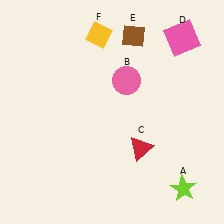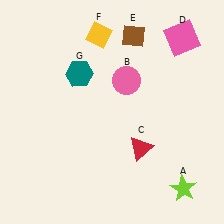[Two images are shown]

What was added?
A teal hexagon (G) was added in Image 2.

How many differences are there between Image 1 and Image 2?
There is 1 difference between the two images.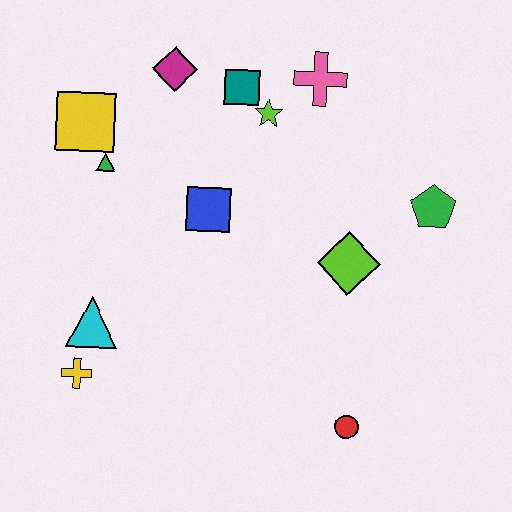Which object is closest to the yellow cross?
The cyan triangle is closest to the yellow cross.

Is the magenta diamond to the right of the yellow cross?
Yes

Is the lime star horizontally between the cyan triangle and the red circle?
Yes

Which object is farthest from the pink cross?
The yellow cross is farthest from the pink cross.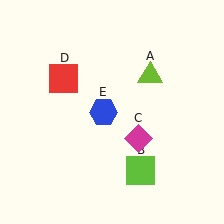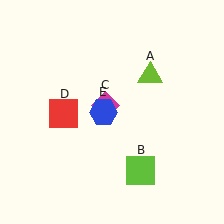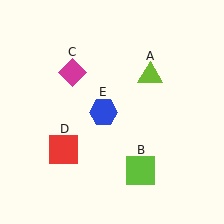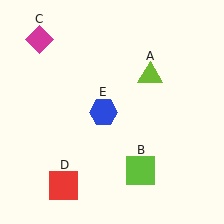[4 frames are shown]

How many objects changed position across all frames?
2 objects changed position: magenta diamond (object C), red square (object D).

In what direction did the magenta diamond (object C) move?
The magenta diamond (object C) moved up and to the left.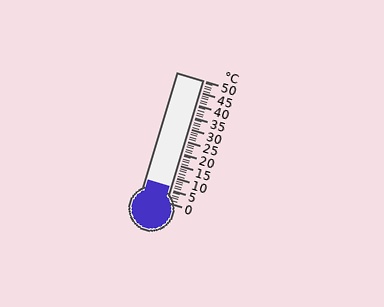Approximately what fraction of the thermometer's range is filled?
The thermometer is filled to approximately 10% of its range.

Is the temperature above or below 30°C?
The temperature is below 30°C.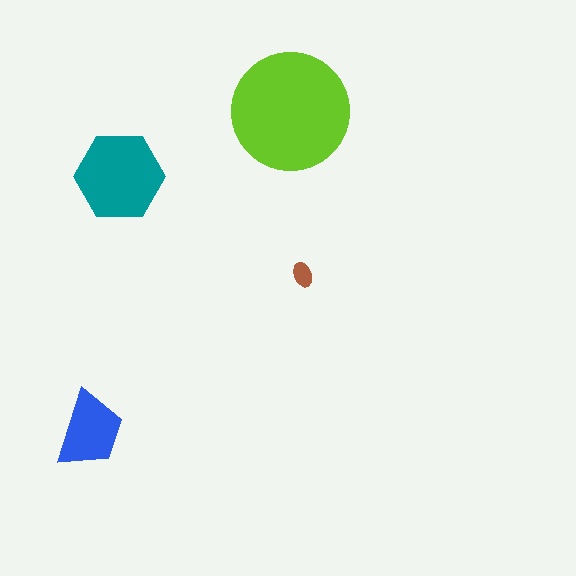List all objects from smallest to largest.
The brown ellipse, the blue trapezoid, the teal hexagon, the lime circle.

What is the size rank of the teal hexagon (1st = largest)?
2nd.